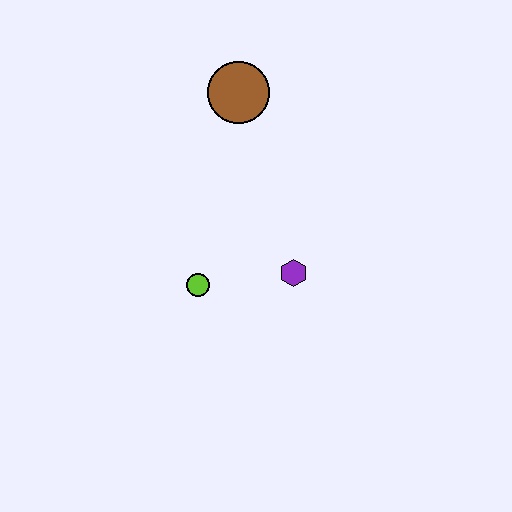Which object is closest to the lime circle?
The purple hexagon is closest to the lime circle.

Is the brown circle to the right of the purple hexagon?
No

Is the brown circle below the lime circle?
No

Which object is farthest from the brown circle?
The lime circle is farthest from the brown circle.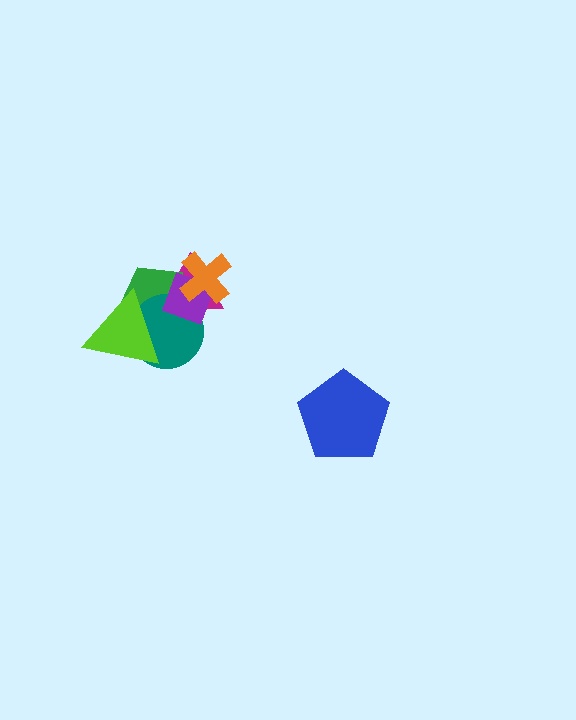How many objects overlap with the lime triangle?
2 objects overlap with the lime triangle.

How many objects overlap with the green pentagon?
5 objects overlap with the green pentagon.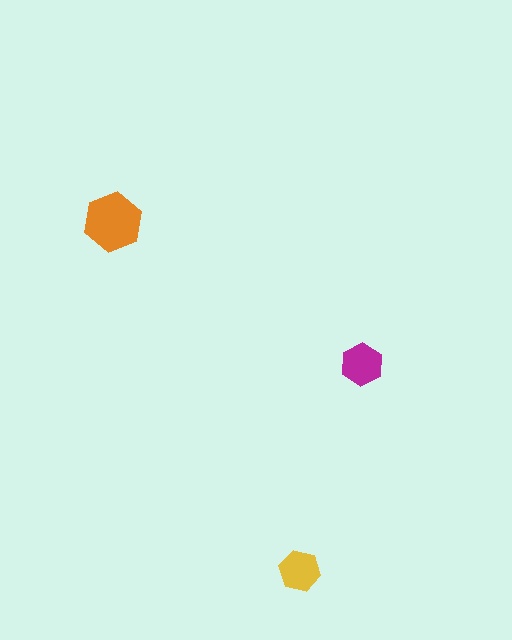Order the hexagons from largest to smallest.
the orange one, the magenta one, the yellow one.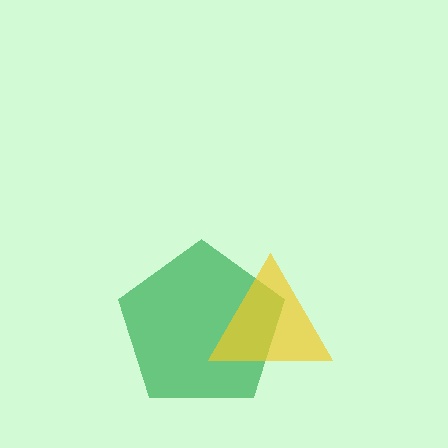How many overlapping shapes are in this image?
There are 2 overlapping shapes in the image.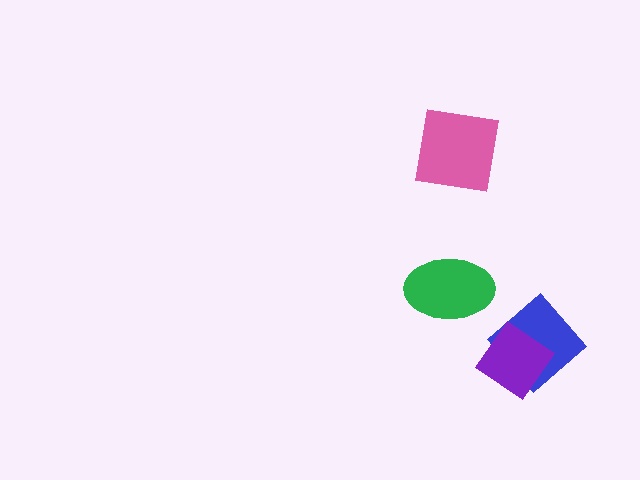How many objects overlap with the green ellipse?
0 objects overlap with the green ellipse.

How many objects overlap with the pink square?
0 objects overlap with the pink square.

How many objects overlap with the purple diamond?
1 object overlaps with the purple diamond.